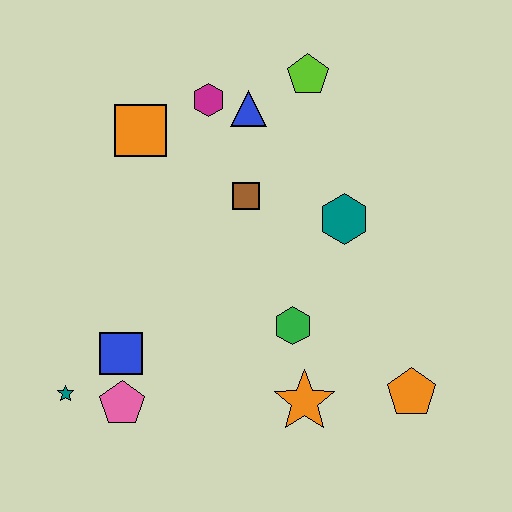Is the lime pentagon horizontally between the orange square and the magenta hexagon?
No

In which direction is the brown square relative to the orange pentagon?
The brown square is above the orange pentagon.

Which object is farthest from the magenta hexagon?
The orange pentagon is farthest from the magenta hexagon.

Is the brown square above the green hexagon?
Yes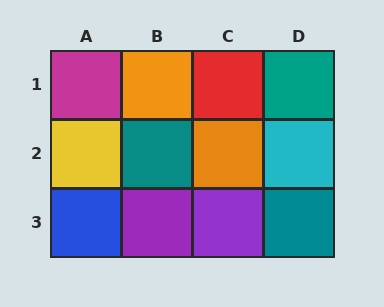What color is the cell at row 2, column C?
Orange.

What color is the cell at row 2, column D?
Cyan.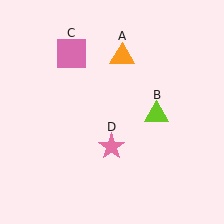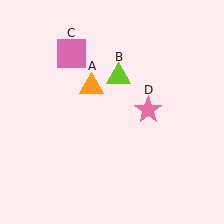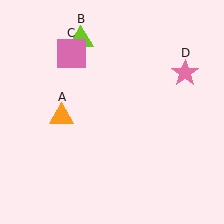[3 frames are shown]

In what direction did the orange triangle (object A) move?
The orange triangle (object A) moved down and to the left.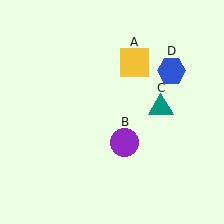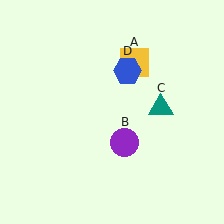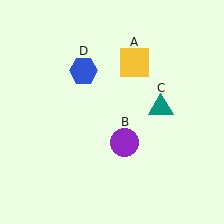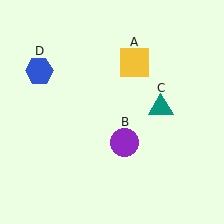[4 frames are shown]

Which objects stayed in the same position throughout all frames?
Yellow square (object A) and purple circle (object B) and teal triangle (object C) remained stationary.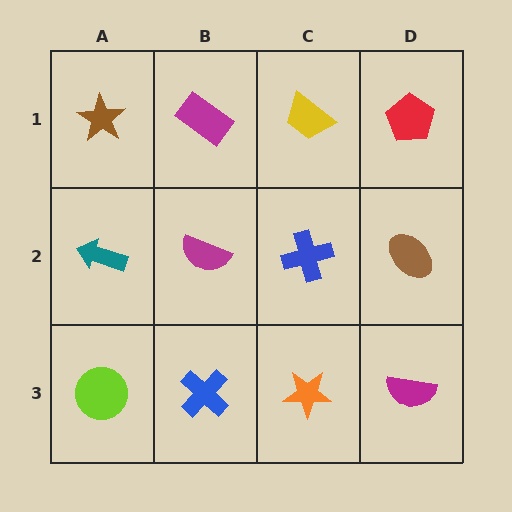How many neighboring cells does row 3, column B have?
3.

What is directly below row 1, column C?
A blue cross.